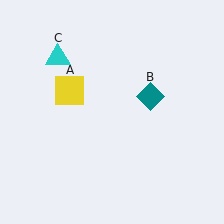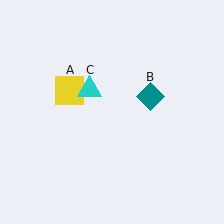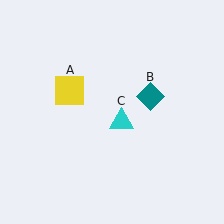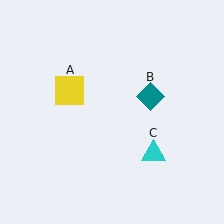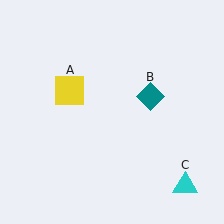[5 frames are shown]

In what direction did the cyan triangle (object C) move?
The cyan triangle (object C) moved down and to the right.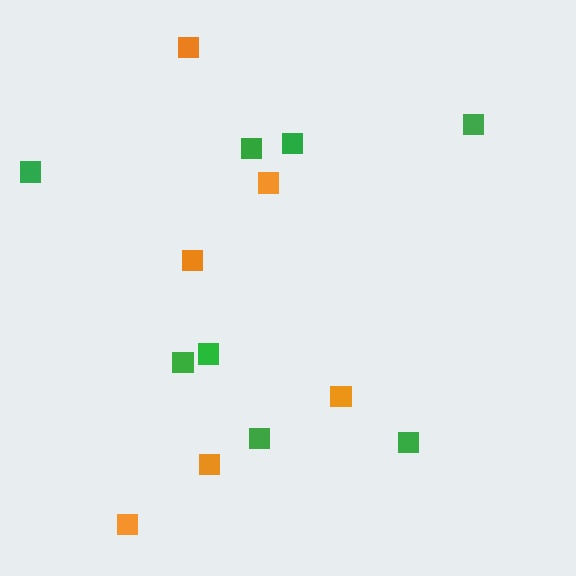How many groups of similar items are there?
There are 2 groups: one group of green squares (8) and one group of orange squares (6).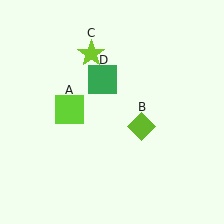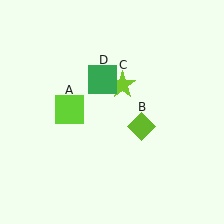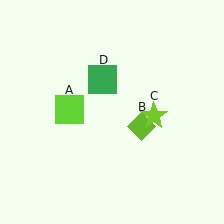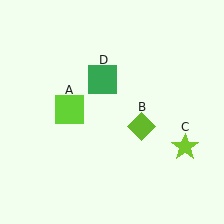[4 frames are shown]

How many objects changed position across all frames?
1 object changed position: lime star (object C).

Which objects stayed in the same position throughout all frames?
Lime square (object A) and lime diamond (object B) and green square (object D) remained stationary.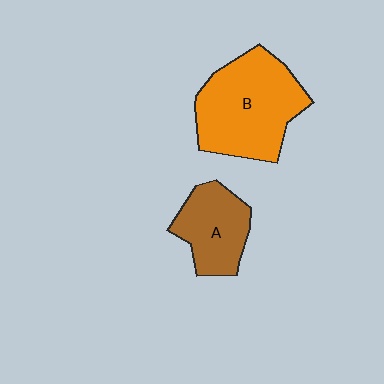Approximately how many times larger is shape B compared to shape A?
Approximately 1.7 times.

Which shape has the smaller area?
Shape A (brown).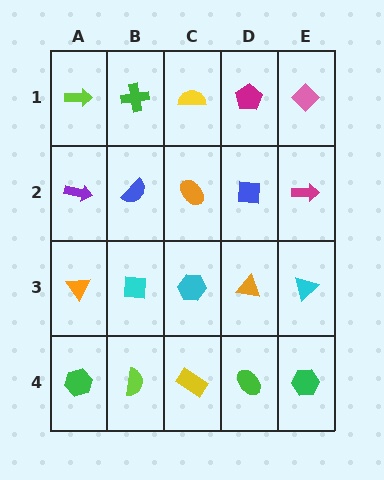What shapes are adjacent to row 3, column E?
A magenta arrow (row 2, column E), a green hexagon (row 4, column E), an orange triangle (row 3, column D).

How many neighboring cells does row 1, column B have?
3.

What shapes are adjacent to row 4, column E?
A cyan triangle (row 3, column E), a green ellipse (row 4, column D).